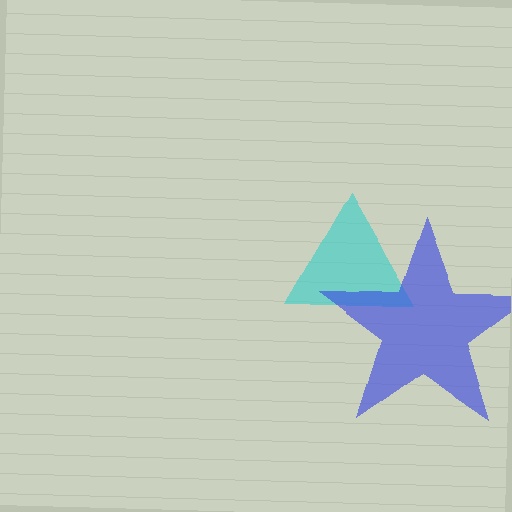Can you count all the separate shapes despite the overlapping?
Yes, there are 2 separate shapes.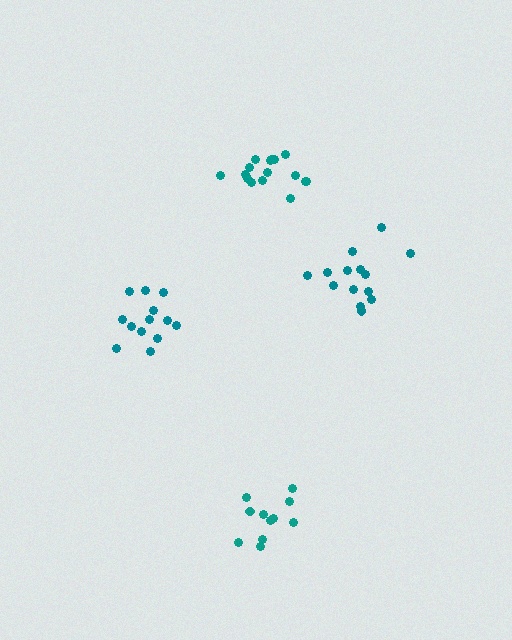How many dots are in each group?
Group 1: 16 dots, Group 2: 13 dots, Group 3: 14 dots, Group 4: 11 dots (54 total).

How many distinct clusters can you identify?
There are 4 distinct clusters.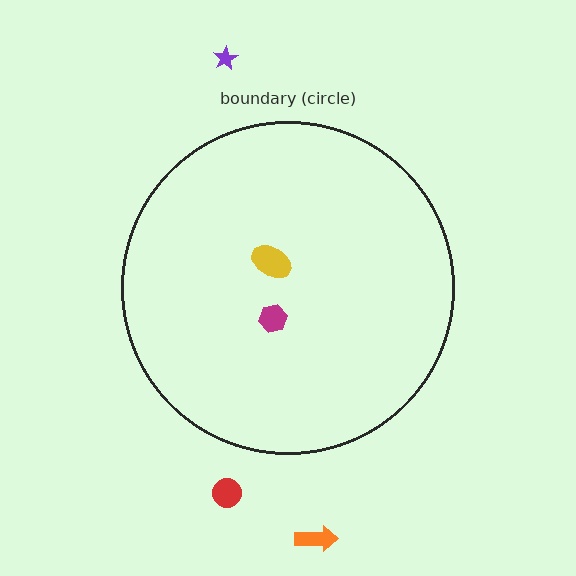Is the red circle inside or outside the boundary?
Outside.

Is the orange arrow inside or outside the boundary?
Outside.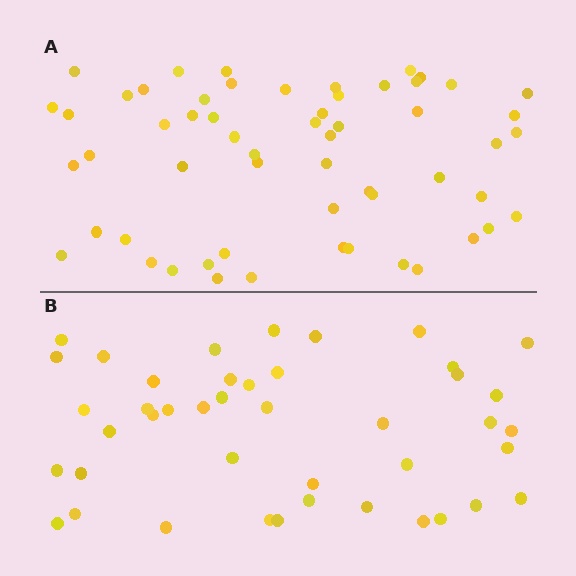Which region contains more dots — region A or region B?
Region A (the top region) has more dots.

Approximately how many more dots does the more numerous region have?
Region A has approximately 15 more dots than region B.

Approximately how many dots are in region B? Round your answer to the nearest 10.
About 40 dots. (The exact count is 43, which rounds to 40.)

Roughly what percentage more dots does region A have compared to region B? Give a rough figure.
About 35% more.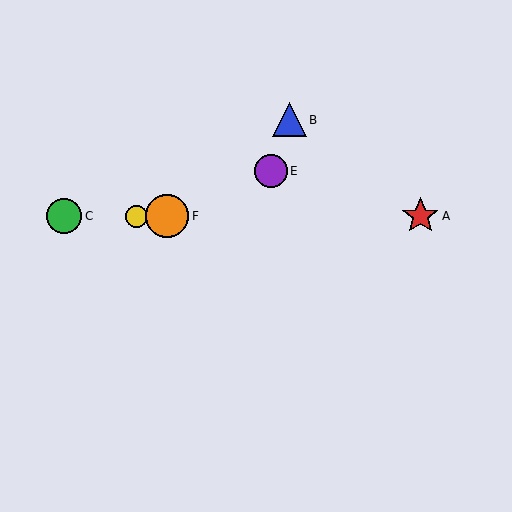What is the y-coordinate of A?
Object A is at y≈216.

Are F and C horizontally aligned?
Yes, both are at y≈216.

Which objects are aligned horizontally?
Objects A, C, D, F are aligned horizontally.